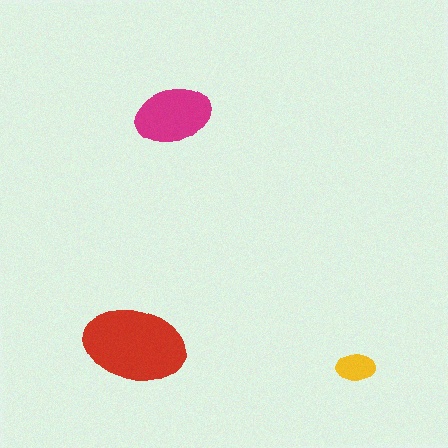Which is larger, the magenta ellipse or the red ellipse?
The red one.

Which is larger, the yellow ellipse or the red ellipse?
The red one.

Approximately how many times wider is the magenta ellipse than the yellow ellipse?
About 2 times wider.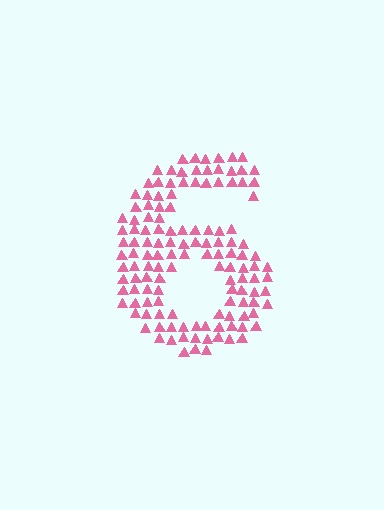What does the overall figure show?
The overall figure shows the digit 6.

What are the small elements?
The small elements are triangles.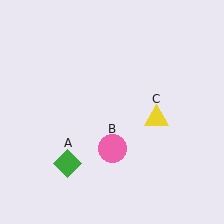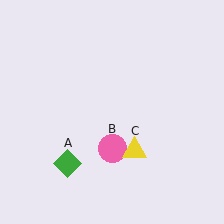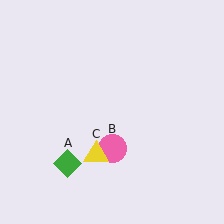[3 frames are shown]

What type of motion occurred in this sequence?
The yellow triangle (object C) rotated clockwise around the center of the scene.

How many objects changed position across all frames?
1 object changed position: yellow triangle (object C).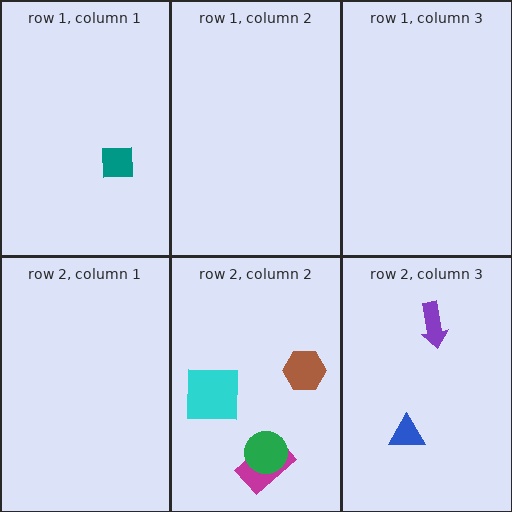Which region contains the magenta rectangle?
The row 2, column 2 region.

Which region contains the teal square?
The row 1, column 1 region.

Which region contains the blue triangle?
The row 2, column 3 region.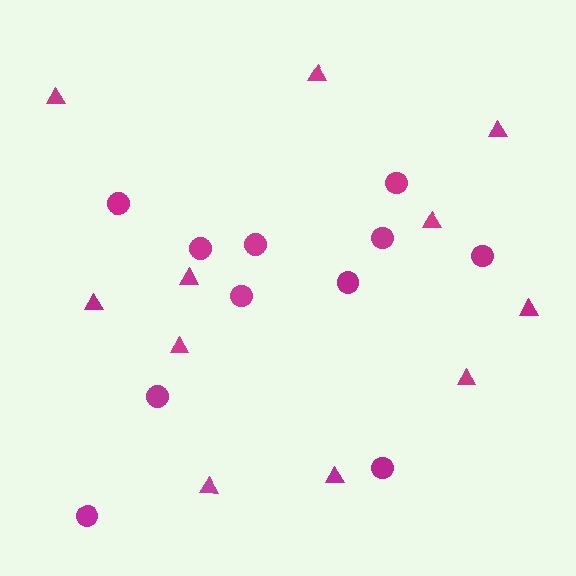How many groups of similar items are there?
There are 2 groups: one group of circles (11) and one group of triangles (11).